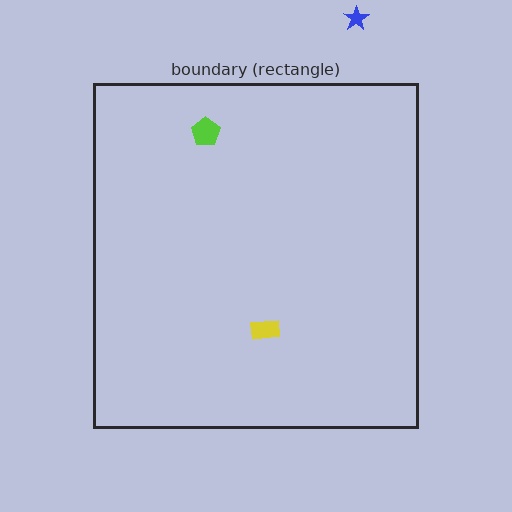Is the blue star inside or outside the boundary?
Outside.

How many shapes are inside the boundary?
2 inside, 1 outside.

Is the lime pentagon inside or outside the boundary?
Inside.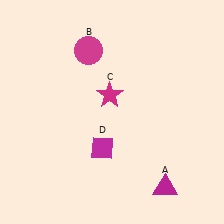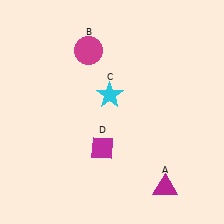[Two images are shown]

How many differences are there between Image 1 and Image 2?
There is 1 difference between the two images.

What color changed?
The star (C) changed from magenta in Image 1 to cyan in Image 2.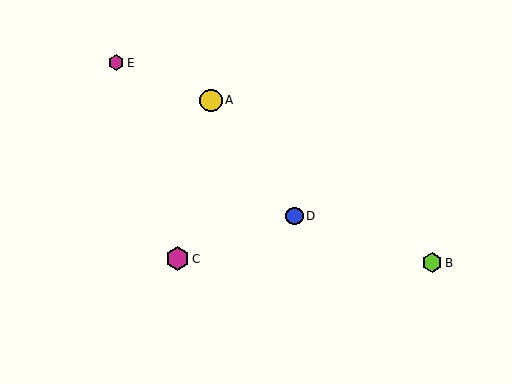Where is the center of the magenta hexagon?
The center of the magenta hexagon is at (177, 259).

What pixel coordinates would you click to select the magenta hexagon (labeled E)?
Click at (116, 63) to select the magenta hexagon E.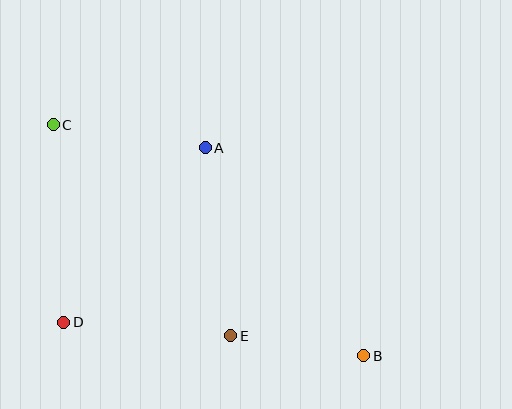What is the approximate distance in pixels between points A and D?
The distance between A and D is approximately 225 pixels.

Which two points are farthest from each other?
Points B and C are farthest from each other.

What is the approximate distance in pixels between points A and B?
The distance between A and B is approximately 261 pixels.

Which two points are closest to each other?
Points B and E are closest to each other.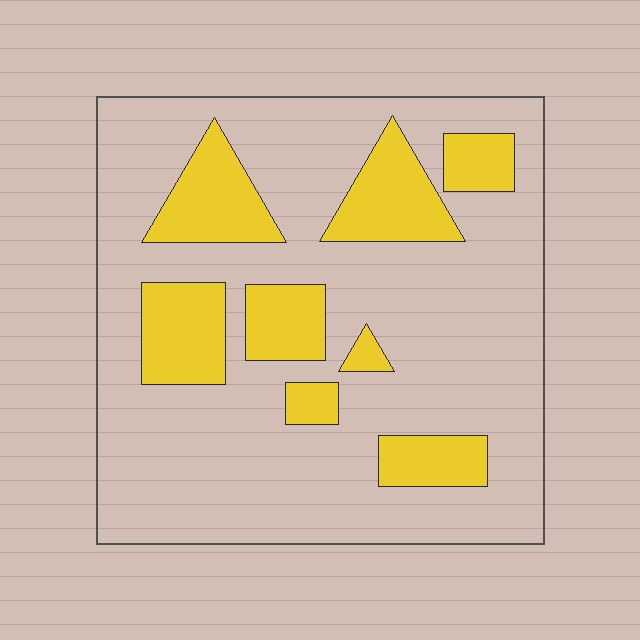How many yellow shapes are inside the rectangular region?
8.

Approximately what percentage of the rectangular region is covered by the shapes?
Approximately 25%.